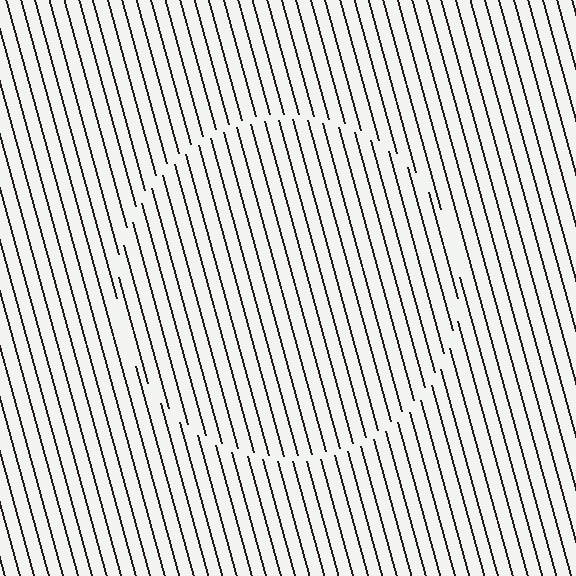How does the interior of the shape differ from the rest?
The interior of the shape contains the same grating, shifted by half a period — the contour is defined by the phase discontinuity where line-ends from the inner and outer gratings abut.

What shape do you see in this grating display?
An illusory circle. The interior of the shape contains the same grating, shifted by half a period — the contour is defined by the phase discontinuity where line-ends from the inner and outer gratings abut.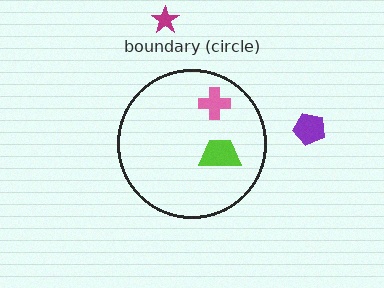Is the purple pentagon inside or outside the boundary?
Outside.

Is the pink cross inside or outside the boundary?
Inside.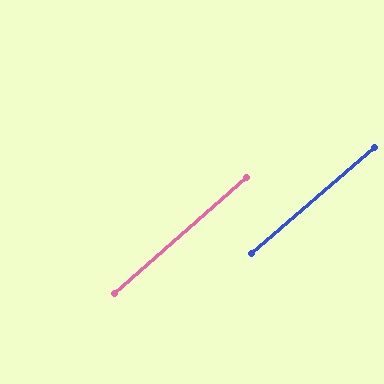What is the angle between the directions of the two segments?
Approximately 0 degrees.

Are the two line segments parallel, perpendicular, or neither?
Parallel — their directions differ by only 0.5°.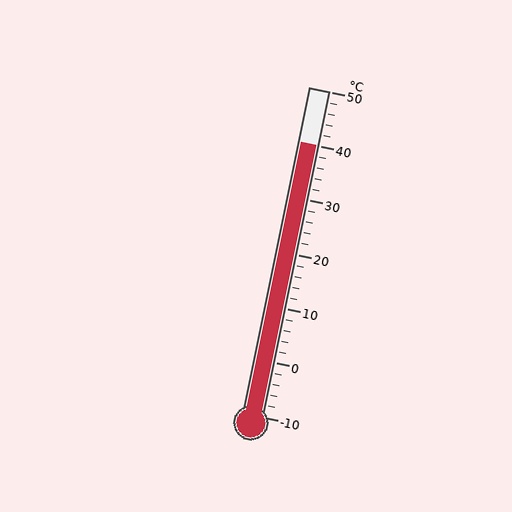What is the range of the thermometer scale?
The thermometer scale ranges from -10°C to 50°C.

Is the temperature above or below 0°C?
The temperature is above 0°C.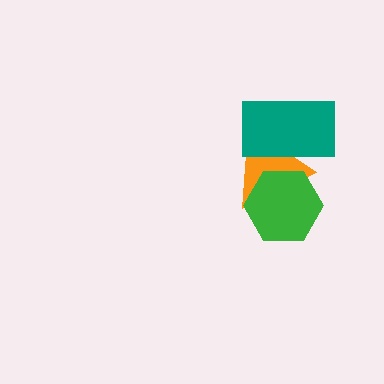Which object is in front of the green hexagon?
The teal rectangle is in front of the green hexagon.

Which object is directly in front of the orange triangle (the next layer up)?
The green hexagon is directly in front of the orange triangle.